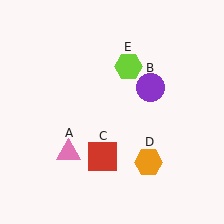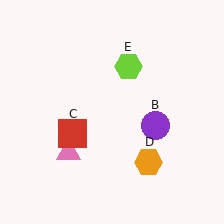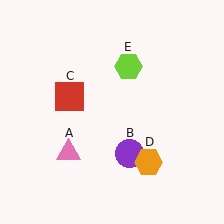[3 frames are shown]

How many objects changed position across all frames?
2 objects changed position: purple circle (object B), red square (object C).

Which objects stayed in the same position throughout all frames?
Pink triangle (object A) and orange hexagon (object D) and lime hexagon (object E) remained stationary.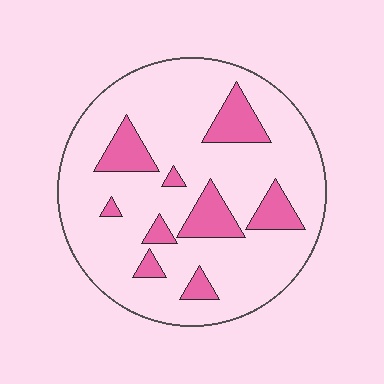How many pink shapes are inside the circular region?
9.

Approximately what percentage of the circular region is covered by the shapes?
Approximately 20%.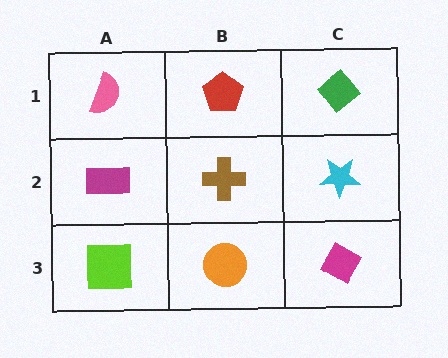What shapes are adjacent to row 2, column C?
A green diamond (row 1, column C), a magenta diamond (row 3, column C), a brown cross (row 2, column B).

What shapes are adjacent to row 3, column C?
A cyan star (row 2, column C), an orange circle (row 3, column B).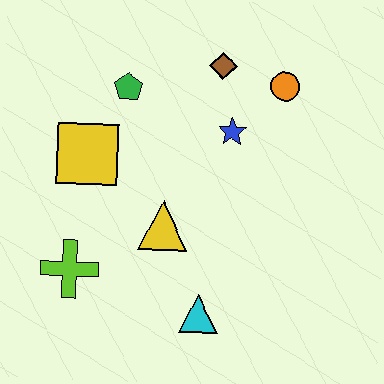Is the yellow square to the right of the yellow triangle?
No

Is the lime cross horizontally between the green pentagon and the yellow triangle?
No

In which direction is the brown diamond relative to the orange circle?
The brown diamond is to the left of the orange circle.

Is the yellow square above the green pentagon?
No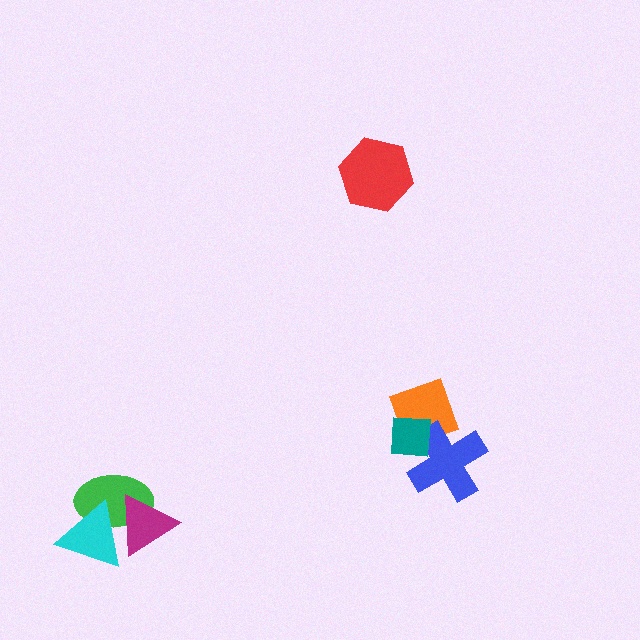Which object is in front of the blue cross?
The teal square is in front of the blue cross.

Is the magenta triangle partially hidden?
Yes, it is partially covered by another shape.